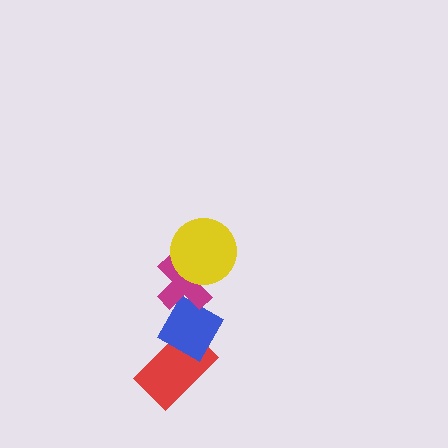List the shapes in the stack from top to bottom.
From top to bottom: the yellow circle, the magenta cross, the blue diamond, the red rectangle.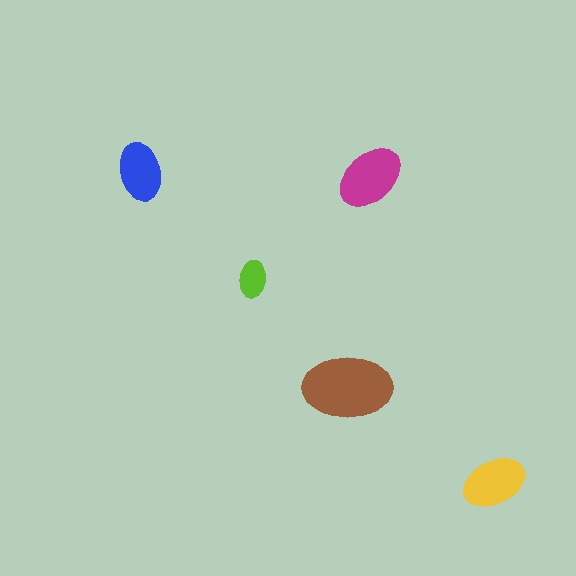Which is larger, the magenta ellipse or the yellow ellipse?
The magenta one.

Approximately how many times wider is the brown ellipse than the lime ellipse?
About 2.5 times wider.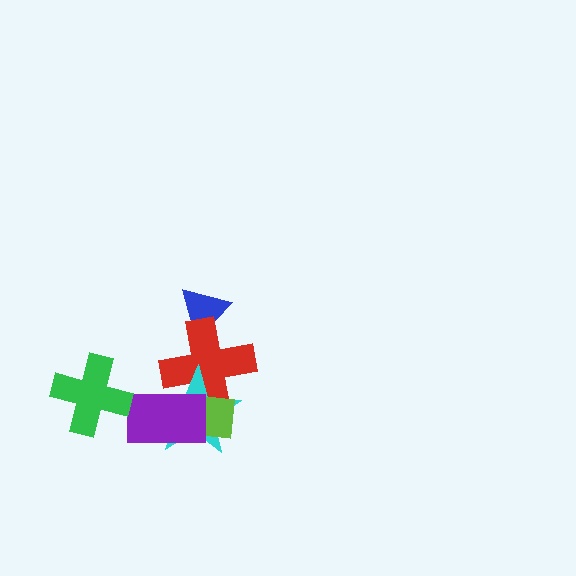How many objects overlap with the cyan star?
3 objects overlap with the cyan star.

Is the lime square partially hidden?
Yes, it is partially covered by another shape.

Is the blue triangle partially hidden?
Yes, it is partially covered by another shape.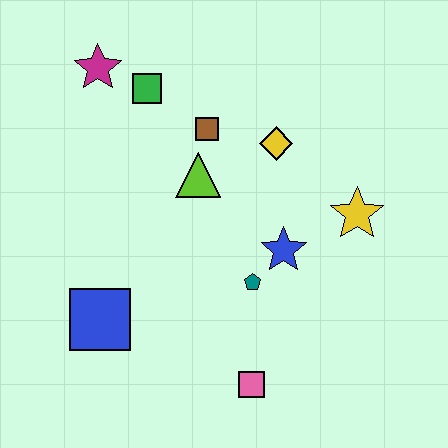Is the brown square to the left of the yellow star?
Yes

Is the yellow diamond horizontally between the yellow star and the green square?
Yes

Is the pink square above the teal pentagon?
No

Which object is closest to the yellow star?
The blue star is closest to the yellow star.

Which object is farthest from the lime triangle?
The pink square is farthest from the lime triangle.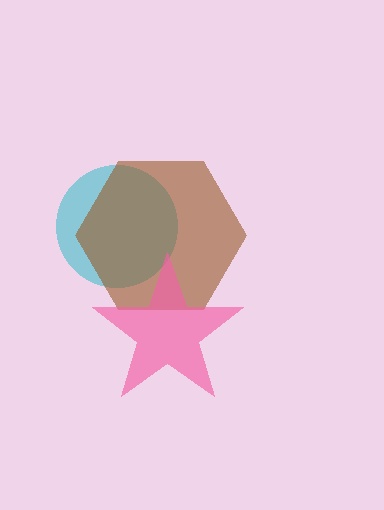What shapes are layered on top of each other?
The layered shapes are: a cyan circle, a brown hexagon, a pink star.